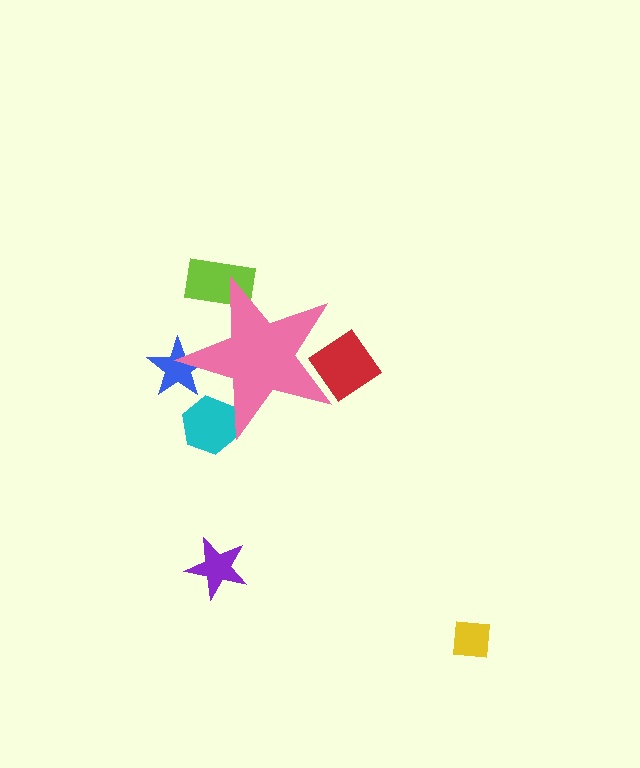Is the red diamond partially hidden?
Yes, the red diamond is partially hidden behind the pink star.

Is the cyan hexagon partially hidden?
Yes, the cyan hexagon is partially hidden behind the pink star.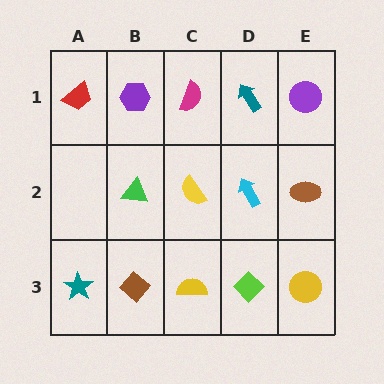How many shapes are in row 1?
5 shapes.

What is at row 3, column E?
A yellow circle.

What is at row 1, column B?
A purple hexagon.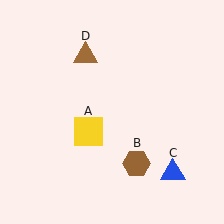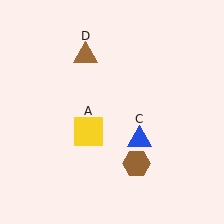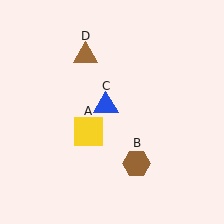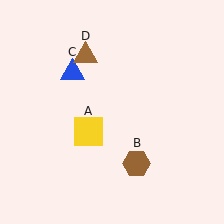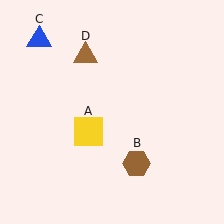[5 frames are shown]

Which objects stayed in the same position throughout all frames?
Yellow square (object A) and brown hexagon (object B) and brown triangle (object D) remained stationary.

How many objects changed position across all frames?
1 object changed position: blue triangle (object C).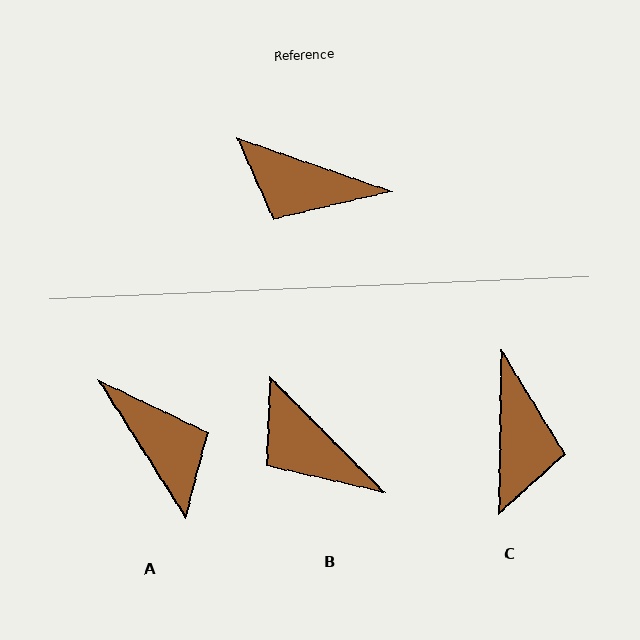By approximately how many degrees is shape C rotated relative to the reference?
Approximately 108 degrees counter-clockwise.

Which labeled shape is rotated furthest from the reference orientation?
A, about 141 degrees away.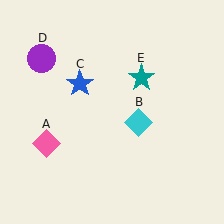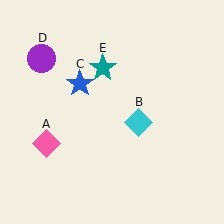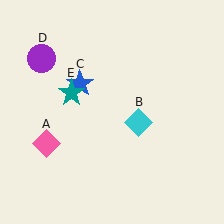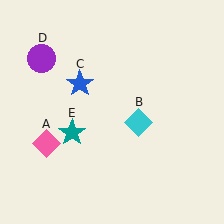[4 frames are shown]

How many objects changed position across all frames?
1 object changed position: teal star (object E).